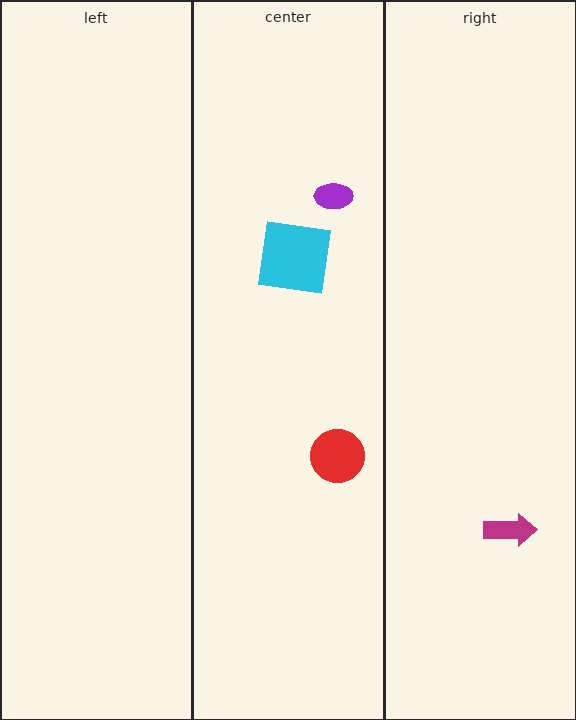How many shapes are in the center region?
3.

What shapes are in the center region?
The red circle, the cyan square, the purple ellipse.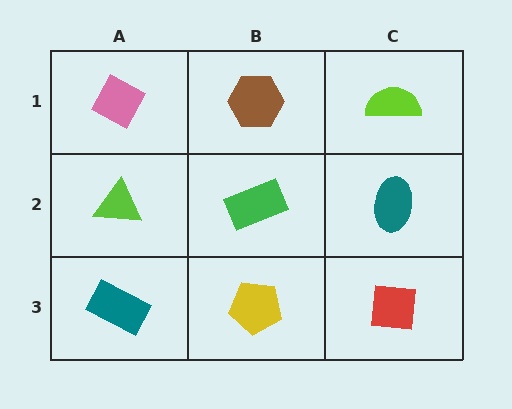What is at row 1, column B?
A brown hexagon.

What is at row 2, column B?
A green rectangle.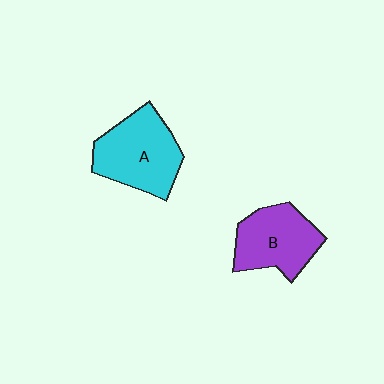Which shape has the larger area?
Shape A (cyan).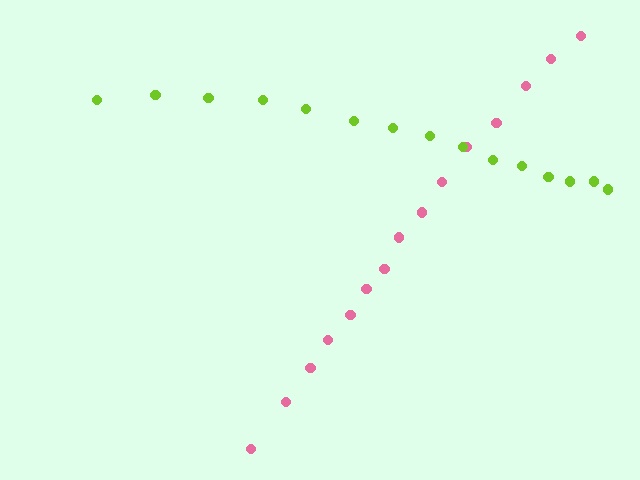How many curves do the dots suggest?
There are 2 distinct paths.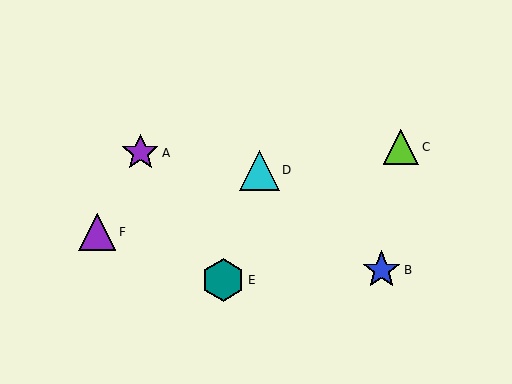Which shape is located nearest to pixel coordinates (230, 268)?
The teal hexagon (labeled E) at (223, 280) is nearest to that location.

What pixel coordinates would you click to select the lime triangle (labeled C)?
Click at (401, 147) to select the lime triangle C.